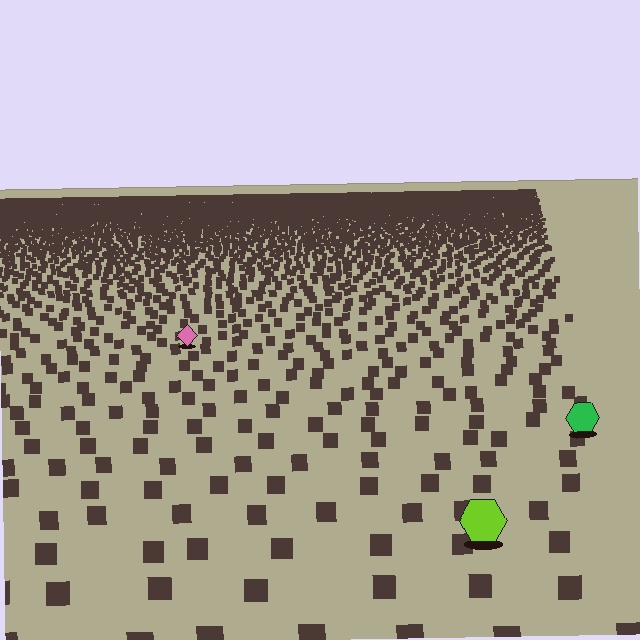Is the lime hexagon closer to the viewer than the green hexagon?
Yes. The lime hexagon is closer — you can tell from the texture gradient: the ground texture is coarser near it.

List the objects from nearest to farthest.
From nearest to farthest: the lime hexagon, the green hexagon, the pink diamond.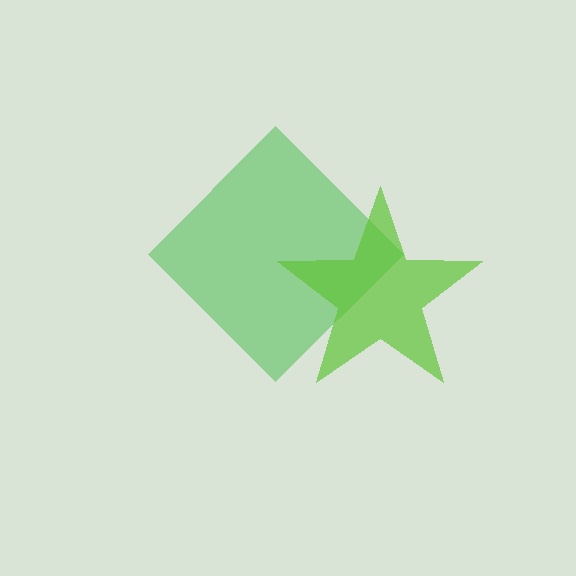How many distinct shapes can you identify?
There are 2 distinct shapes: a green diamond, a lime star.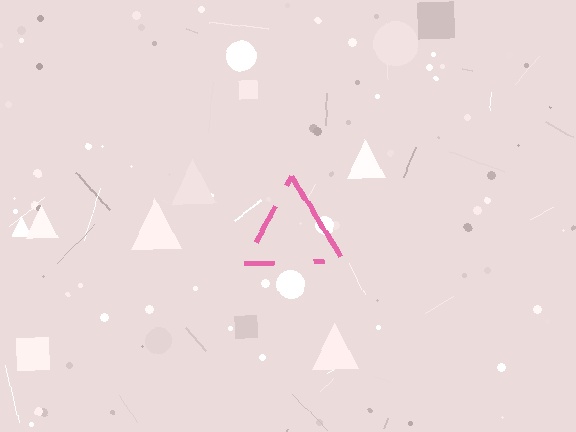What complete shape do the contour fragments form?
The contour fragments form a triangle.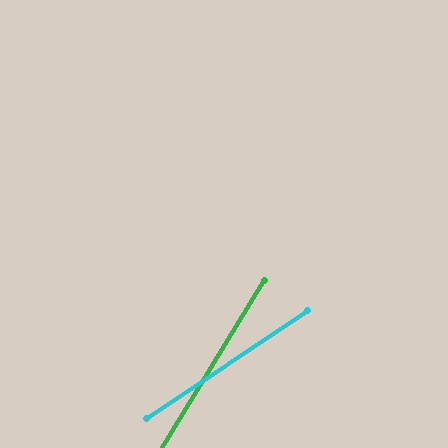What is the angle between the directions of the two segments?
Approximately 25 degrees.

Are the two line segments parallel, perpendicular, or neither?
Neither parallel nor perpendicular — they differ by about 25°.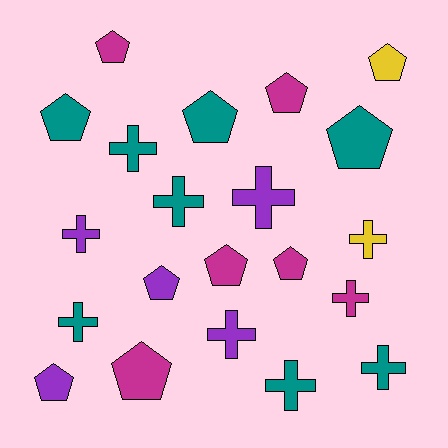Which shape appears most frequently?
Pentagon, with 11 objects.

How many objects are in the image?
There are 21 objects.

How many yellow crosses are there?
There is 1 yellow cross.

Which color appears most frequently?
Teal, with 8 objects.